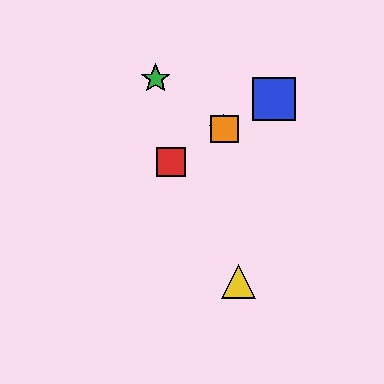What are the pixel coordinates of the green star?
The green star is at (156, 79).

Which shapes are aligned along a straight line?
The red square, the blue square, the purple star, the orange square are aligned along a straight line.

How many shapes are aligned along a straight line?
4 shapes (the red square, the blue square, the purple star, the orange square) are aligned along a straight line.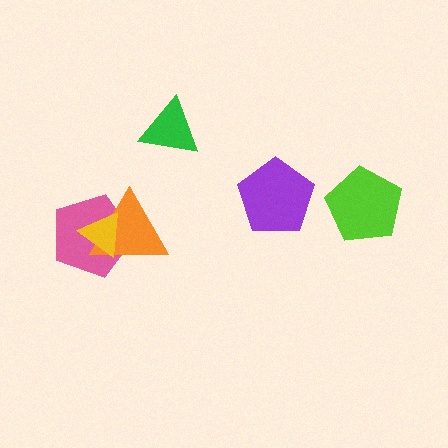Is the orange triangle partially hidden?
Yes, it is partially covered by another shape.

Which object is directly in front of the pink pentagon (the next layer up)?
The orange triangle is directly in front of the pink pentagon.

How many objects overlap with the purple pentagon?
0 objects overlap with the purple pentagon.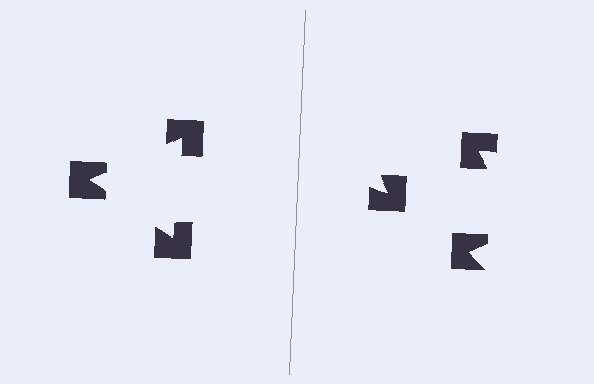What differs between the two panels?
The notched squares are positioned identically on both sides; only the wedge orientations differ. On the left they align to a triangle; on the right they are misaligned.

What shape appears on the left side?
An illusory triangle.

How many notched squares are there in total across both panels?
6 — 3 on each side.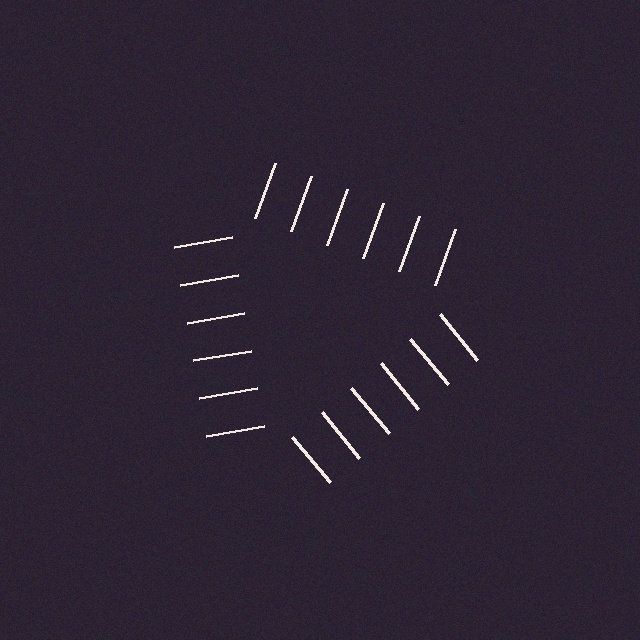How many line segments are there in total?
18 — 6 along each of the 3 edges.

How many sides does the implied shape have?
3 sides — the line-ends trace a triangle.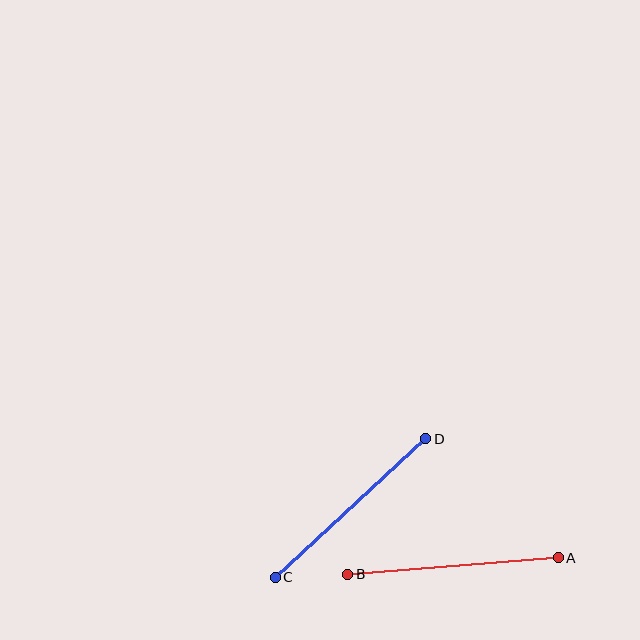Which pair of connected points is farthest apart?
Points A and B are farthest apart.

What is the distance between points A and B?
The distance is approximately 211 pixels.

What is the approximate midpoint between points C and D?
The midpoint is at approximately (350, 508) pixels.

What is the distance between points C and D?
The distance is approximately 204 pixels.